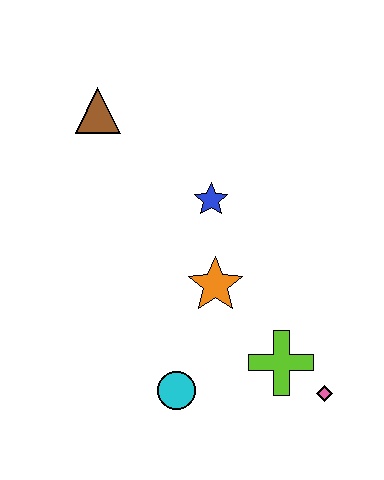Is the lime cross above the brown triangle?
No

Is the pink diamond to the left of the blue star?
No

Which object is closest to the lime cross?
The pink diamond is closest to the lime cross.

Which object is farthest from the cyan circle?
The brown triangle is farthest from the cyan circle.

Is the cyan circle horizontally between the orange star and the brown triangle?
Yes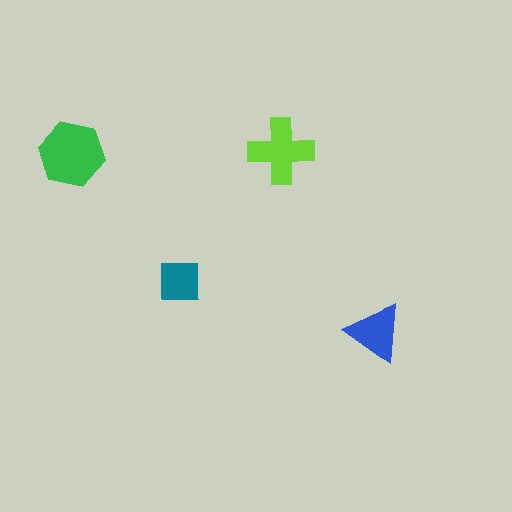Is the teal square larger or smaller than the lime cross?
Smaller.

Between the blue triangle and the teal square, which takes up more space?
The blue triangle.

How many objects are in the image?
There are 4 objects in the image.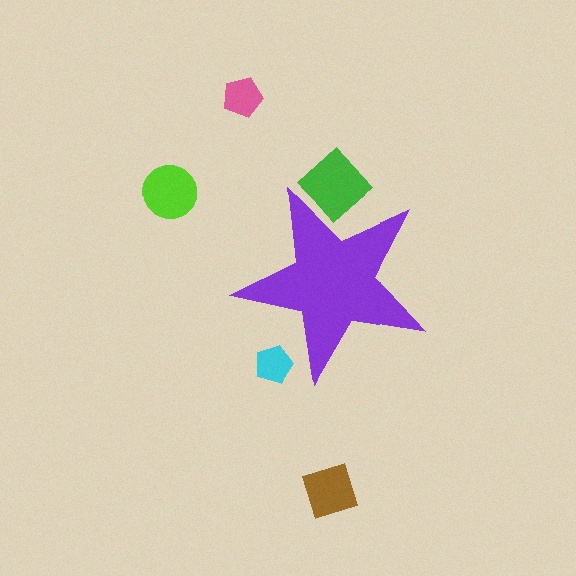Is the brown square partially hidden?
No, the brown square is fully visible.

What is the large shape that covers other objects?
A purple star.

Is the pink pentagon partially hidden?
No, the pink pentagon is fully visible.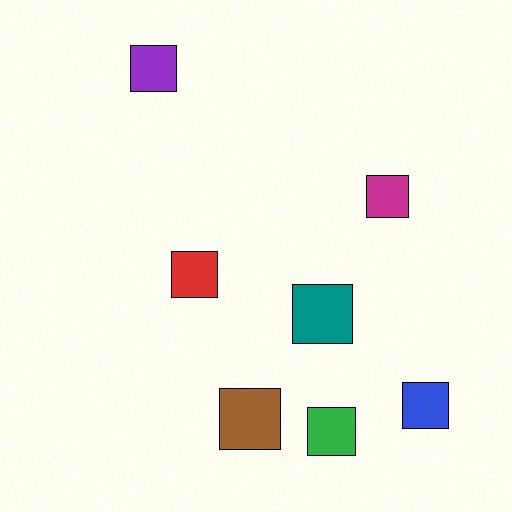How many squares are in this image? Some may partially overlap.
There are 7 squares.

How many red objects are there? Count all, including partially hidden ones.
There is 1 red object.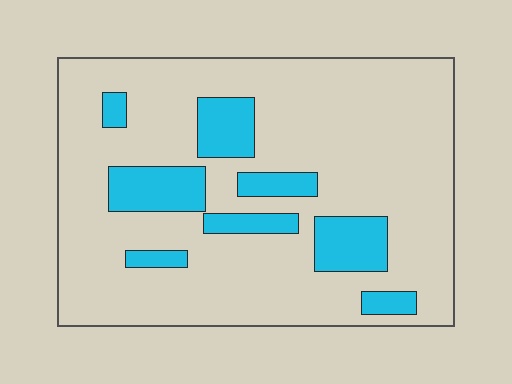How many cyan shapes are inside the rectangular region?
8.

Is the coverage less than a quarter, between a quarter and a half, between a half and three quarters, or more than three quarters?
Less than a quarter.